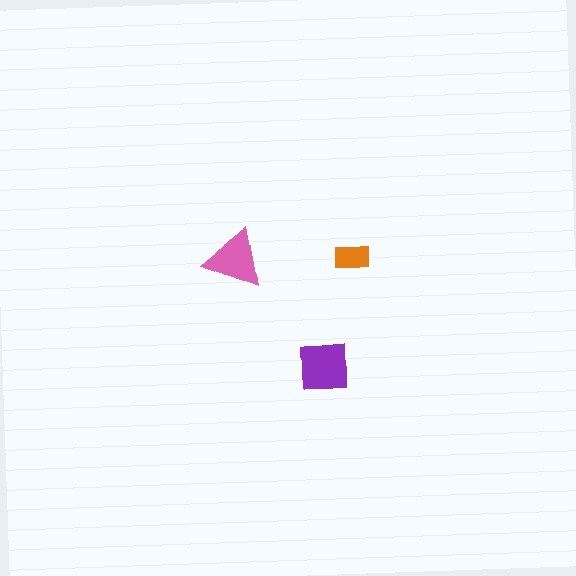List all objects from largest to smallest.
The purple square, the pink triangle, the orange rectangle.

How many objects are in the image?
There are 3 objects in the image.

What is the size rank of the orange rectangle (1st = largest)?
3rd.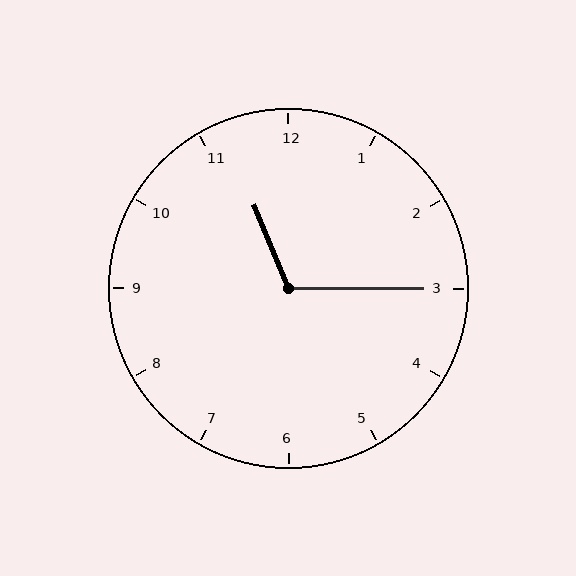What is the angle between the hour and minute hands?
Approximately 112 degrees.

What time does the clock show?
11:15.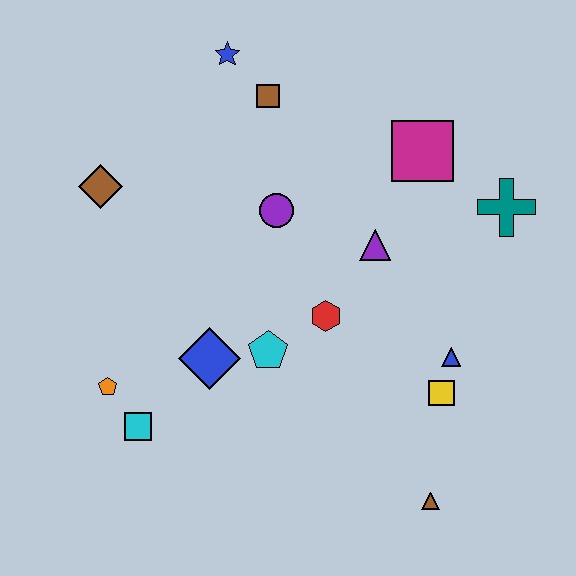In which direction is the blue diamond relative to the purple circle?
The blue diamond is below the purple circle.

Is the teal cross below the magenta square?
Yes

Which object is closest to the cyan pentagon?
The blue diamond is closest to the cyan pentagon.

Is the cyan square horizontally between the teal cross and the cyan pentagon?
No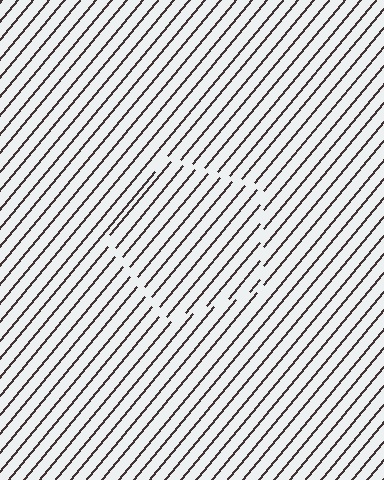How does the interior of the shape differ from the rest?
The interior of the shape contains the same grating, shifted by half a period — the contour is defined by the phase discontinuity where line-ends from the inner and outer gratings abut.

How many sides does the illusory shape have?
5 sides — the line-ends trace a pentagon.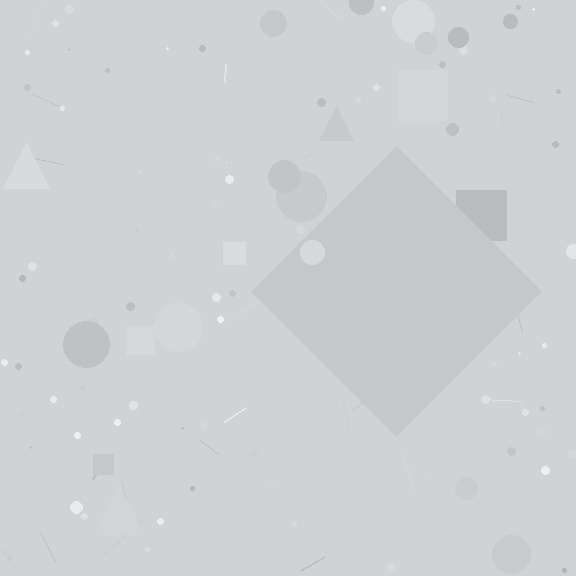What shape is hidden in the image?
A diamond is hidden in the image.